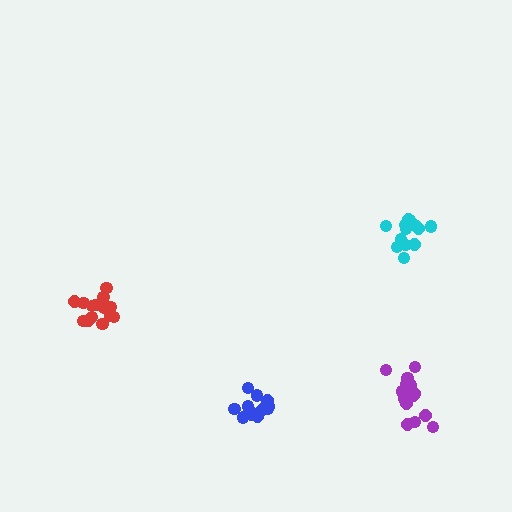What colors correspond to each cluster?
The clusters are colored: cyan, red, blue, purple.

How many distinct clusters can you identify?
There are 4 distinct clusters.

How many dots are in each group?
Group 1: 14 dots, Group 2: 16 dots, Group 3: 12 dots, Group 4: 16 dots (58 total).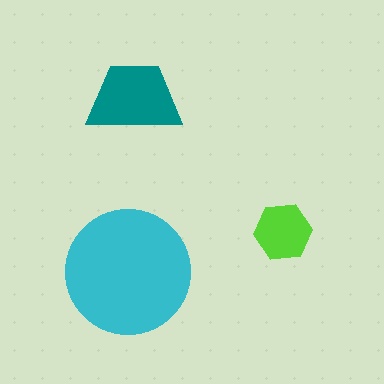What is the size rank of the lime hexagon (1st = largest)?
3rd.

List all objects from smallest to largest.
The lime hexagon, the teal trapezoid, the cyan circle.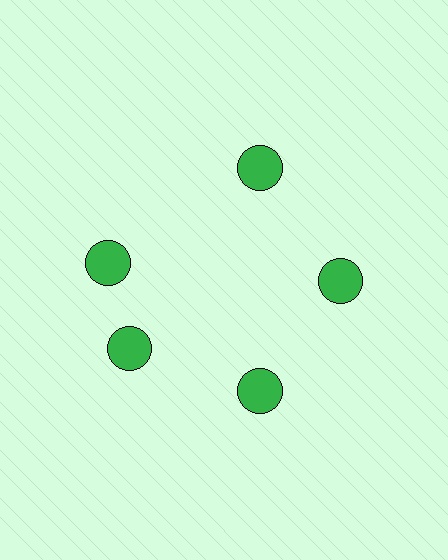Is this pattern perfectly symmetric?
No. The 5 green circles are arranged in a ring, but one element near the 10 o'clock position is rotated out of alignment along the ring, breaking the 5-fold rotational symmetry.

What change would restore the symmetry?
The symmetry would be restored by rotating it back into even spacing with its neighbors so that all 5 circles sit at equal angles and equal distance from the center.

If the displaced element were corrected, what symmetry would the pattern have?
It would have 5-fold rotational symmetry — the pattern would map onto itself every 72 degrees.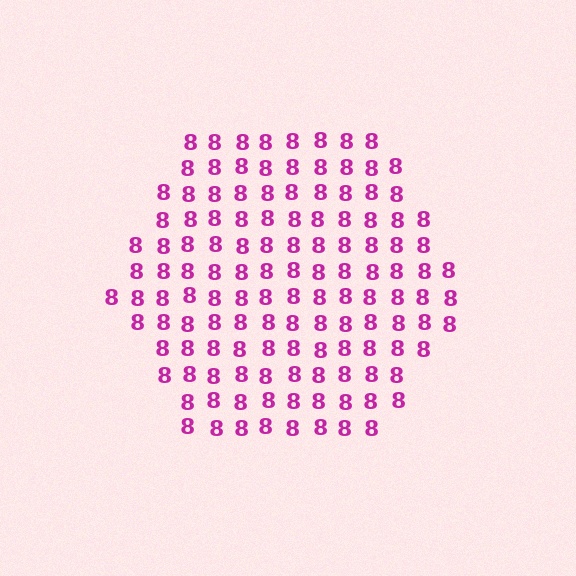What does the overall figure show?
The overall figure shows a hexagon.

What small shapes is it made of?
It is made of small digit 8's.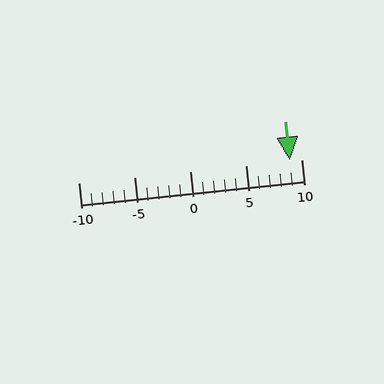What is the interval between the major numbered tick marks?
The major tick marks are spaced 5 units apart.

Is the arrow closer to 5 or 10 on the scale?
The arrow is closer to 10.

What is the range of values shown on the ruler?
The ruler shows values from -10 to 10.